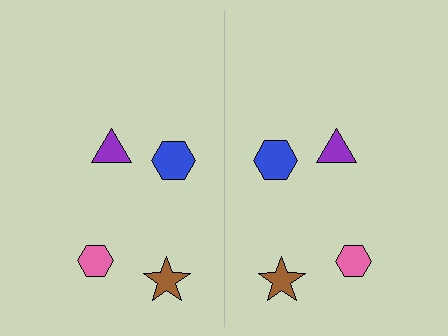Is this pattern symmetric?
Yes, this pattern has bilateral (reflection) symmetry.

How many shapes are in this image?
There are 8 shapes in this image.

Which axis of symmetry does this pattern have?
The pattern has a vertical axis of symmetry running through the center of the image.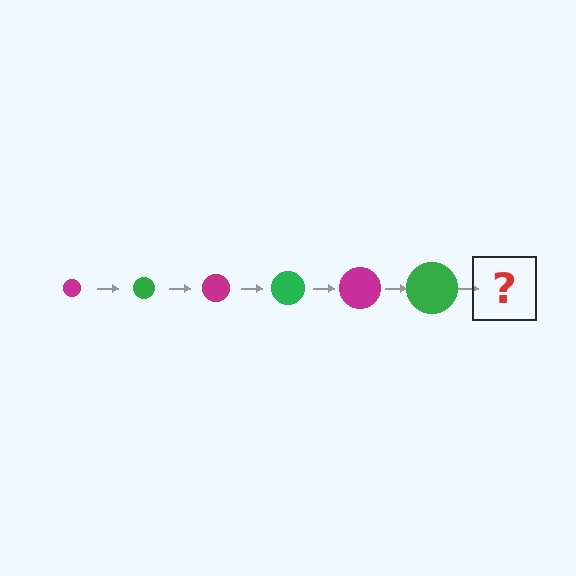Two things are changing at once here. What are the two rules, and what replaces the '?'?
The two rules are that the circle grows larger each step and the color cycles through magenta and green. The '?' should be a magenta circle, larger than the previous one.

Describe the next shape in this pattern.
It should be a magenta circle, larger than the previous one.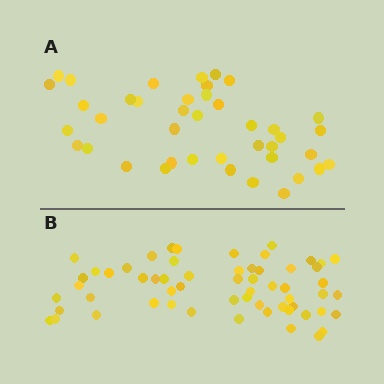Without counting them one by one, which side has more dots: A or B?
Region B (the bottom region) has more dots.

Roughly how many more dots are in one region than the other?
Region B has approximately 20 more dots than region A.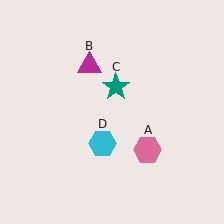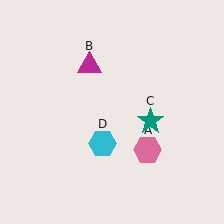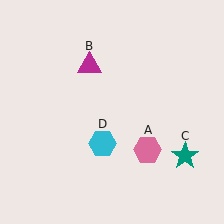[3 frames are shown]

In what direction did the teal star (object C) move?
The teal star (object C) moved down and to the right.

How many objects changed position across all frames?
1 object changed position: teal star (object C).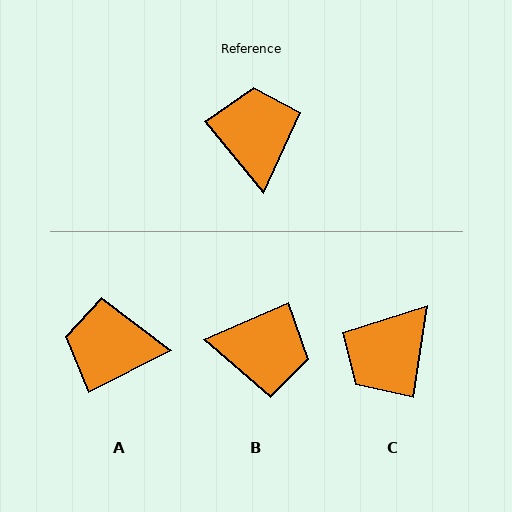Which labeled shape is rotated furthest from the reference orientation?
C, about 132 degrees away.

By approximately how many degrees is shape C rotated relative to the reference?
Approximately 132 degrees counter-clockwise.